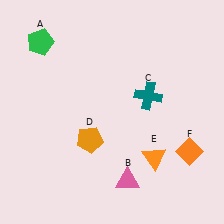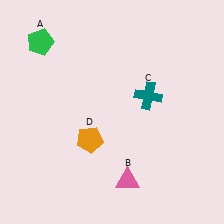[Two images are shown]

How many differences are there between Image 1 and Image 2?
There are 2 differences between the two images.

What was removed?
The orange diamond (F), the orange triangle (E) were removed in Image 2.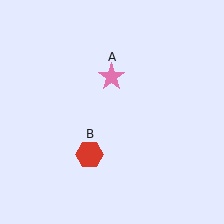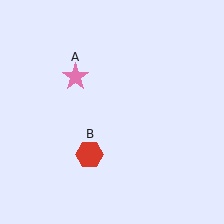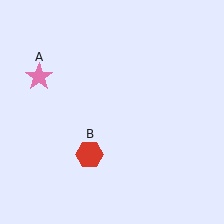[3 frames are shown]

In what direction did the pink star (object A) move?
The pink star (object A) moved left.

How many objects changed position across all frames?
1 object changed position: pink star (object A).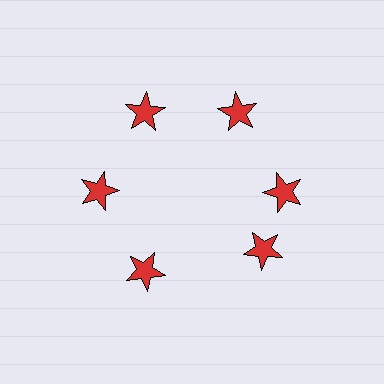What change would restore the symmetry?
The symmetry would be restored by rotating it back into even spacing with its neighbors so that all 6 stars sit at equal angles and equal distance from the center.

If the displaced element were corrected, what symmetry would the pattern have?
It would have 6-fold rotational symmetry — the pattern would map onto itself every 60 degrees.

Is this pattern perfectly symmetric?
No. The 6 red stars are arranged in a ring, but one element near the 5 o'clock position is rotated out of alignment along the ring, breaking the 6-fold rotational symmetry.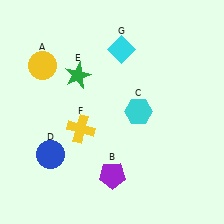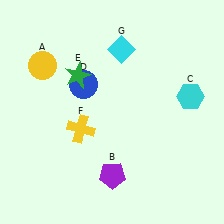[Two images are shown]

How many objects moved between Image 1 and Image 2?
2 objects moved between the two images.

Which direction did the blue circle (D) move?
The blue circle (D) moved up.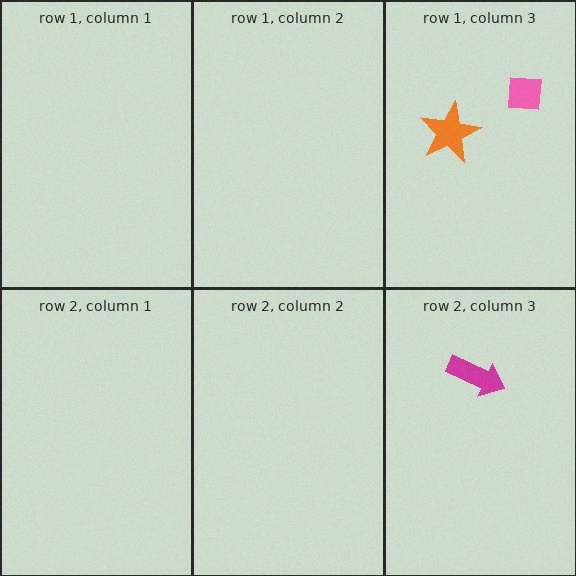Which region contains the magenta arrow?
The row 2, column 3 region.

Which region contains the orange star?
The row 1, column 3 region.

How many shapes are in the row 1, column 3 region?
2.